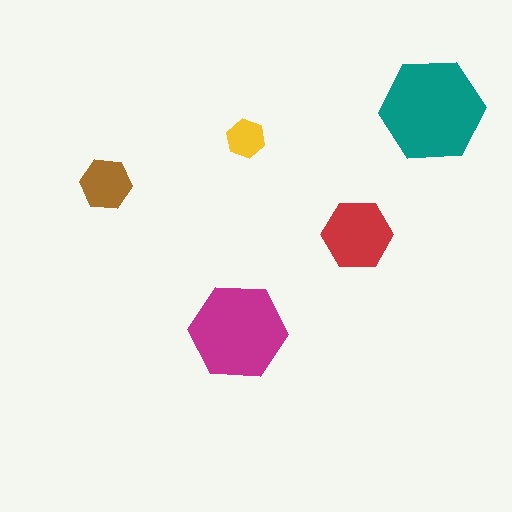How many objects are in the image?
There are 5 objects in the image.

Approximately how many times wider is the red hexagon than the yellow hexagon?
About 2 times wider.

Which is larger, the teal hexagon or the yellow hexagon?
The teal one.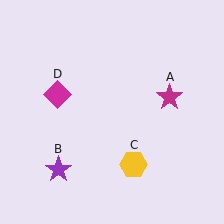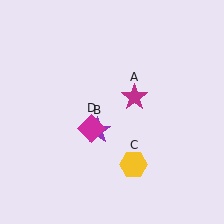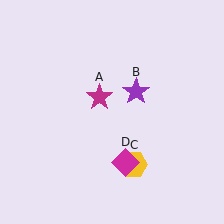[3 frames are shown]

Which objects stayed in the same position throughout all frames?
Yellow hexagon (object C) remained stationary.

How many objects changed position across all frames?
3 objects changed position: magenta star (object A), purple star (object B), magenta diamond (object D).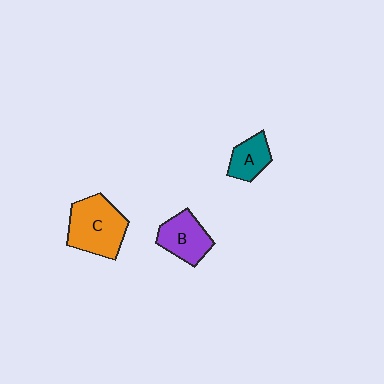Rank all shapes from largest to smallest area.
From largest to smallest: C (orange), B (purple), A (teal).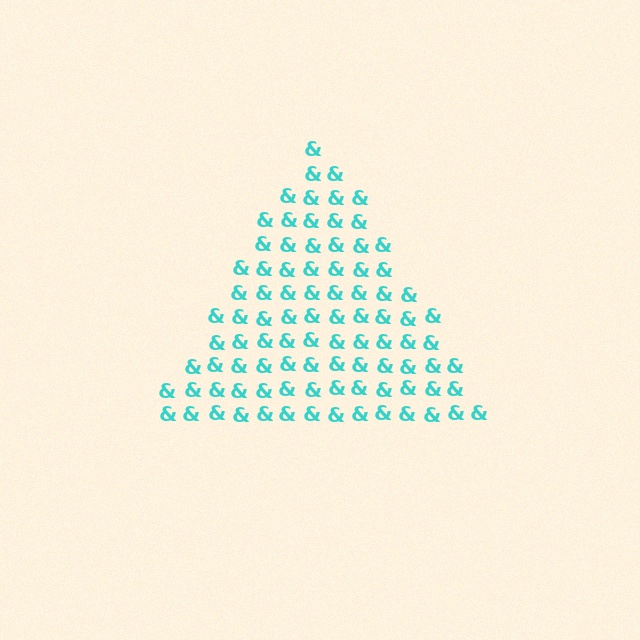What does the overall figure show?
The overall figure shows a triangle.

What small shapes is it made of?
It is made of small ampersands.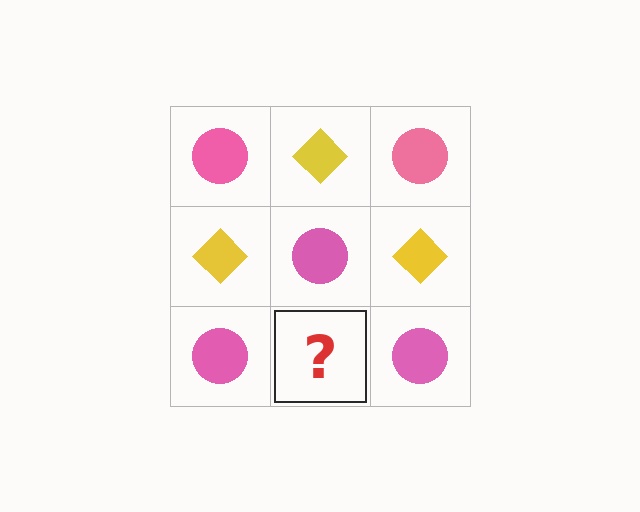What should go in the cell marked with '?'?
The missing cell should contain a yellow diamond.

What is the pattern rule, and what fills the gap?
The rule is that it alternates pink circle and yellow diamond in a checkerboard pattern. The gap should be filled with a yellow diamond.